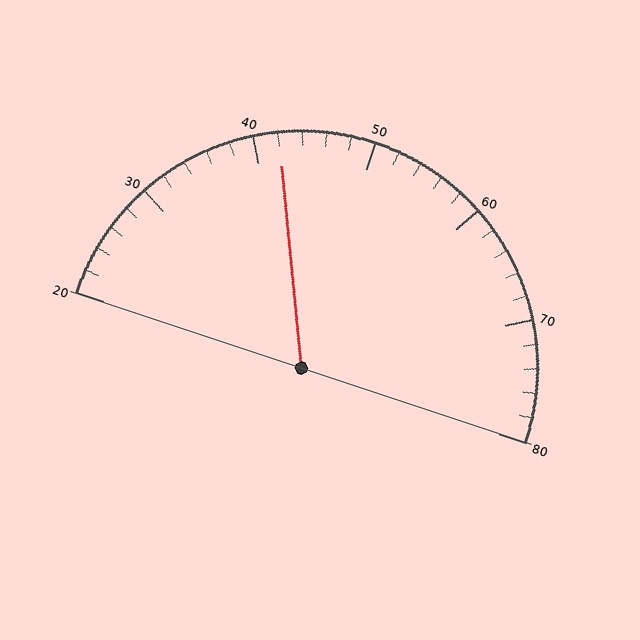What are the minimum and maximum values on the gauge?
The gauge ranges from 20 to 80.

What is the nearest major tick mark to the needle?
The nearest major tick mark is 40.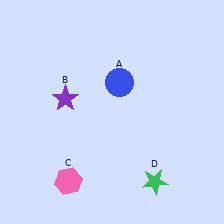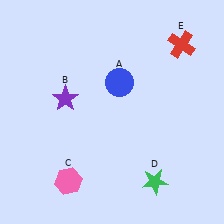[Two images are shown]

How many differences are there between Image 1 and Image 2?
There is 1 difference between the two images.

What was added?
A red cross (E) was added in Image 2.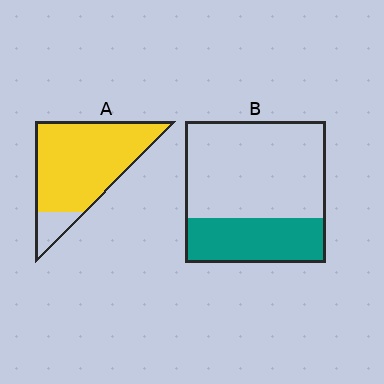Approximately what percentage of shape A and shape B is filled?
A is approximately 85% and B is approximately 30%.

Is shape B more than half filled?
No.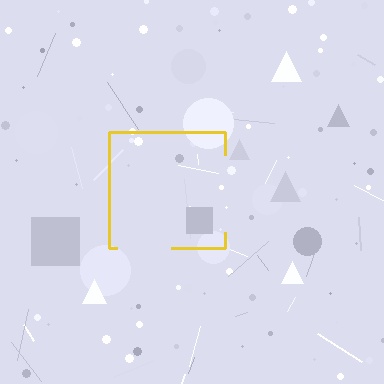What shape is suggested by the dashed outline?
The dashed outline suggests a square.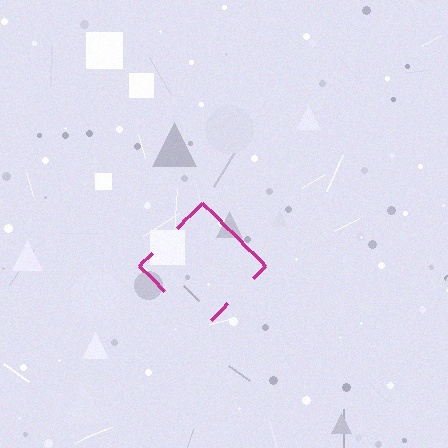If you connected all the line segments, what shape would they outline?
They would outline a diamond.